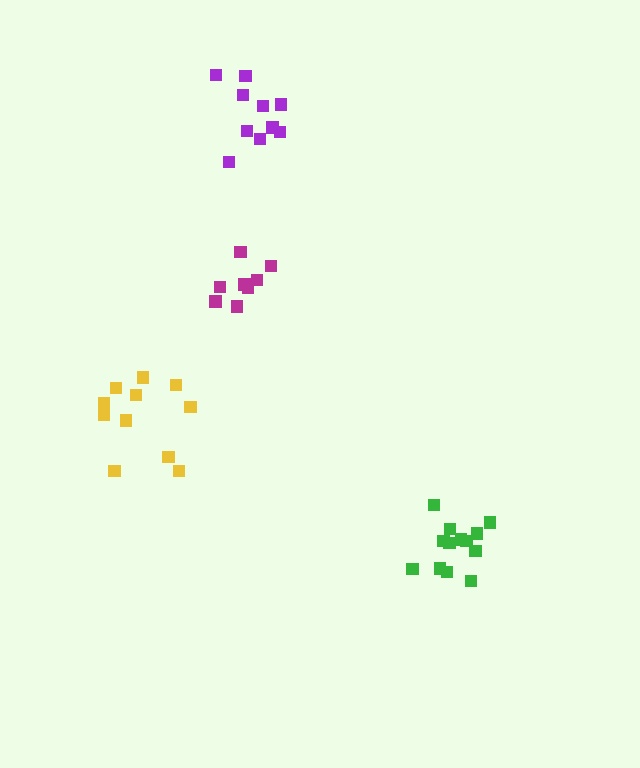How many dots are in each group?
Group 1: 13 dots, Group 2: 11 dots, Group 3: 10 dots, Group 4: 8 dots (42 total).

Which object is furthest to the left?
The yellow cluster is leftmost.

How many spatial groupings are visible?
There are 4 spatial groupings.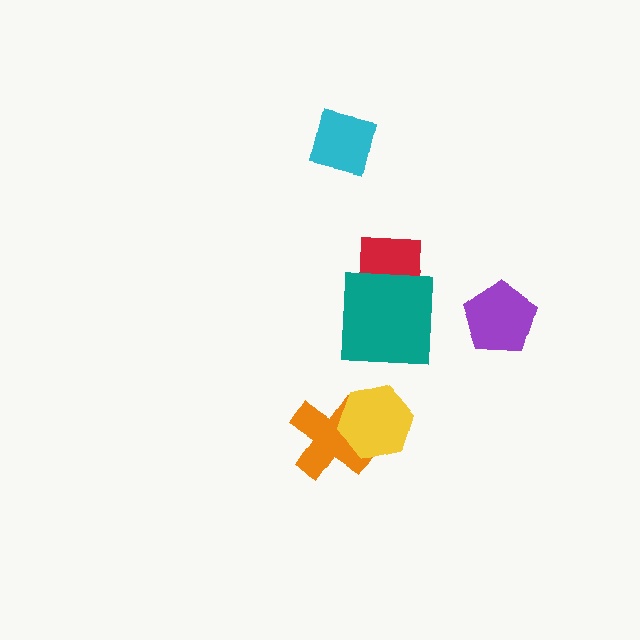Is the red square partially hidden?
Yes, it is partially covered by another shape.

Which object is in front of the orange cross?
The yellow hexagon is in front of the orange cross.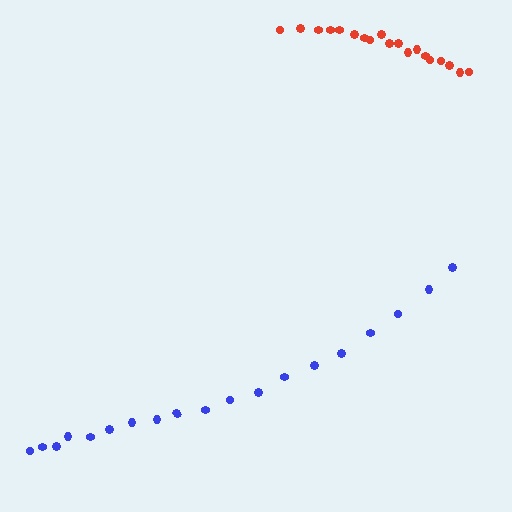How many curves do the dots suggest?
There are 2 distinct paths.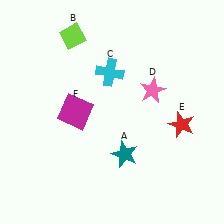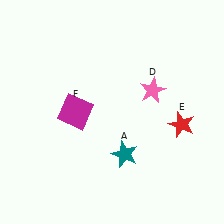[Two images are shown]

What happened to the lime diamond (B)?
The lime diamond (B) was removed in Image 2. It was in the top-left area of Image 1.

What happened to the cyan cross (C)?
The cyan cross (C) was removed in Image 2. It was in the top-left area of Image 1.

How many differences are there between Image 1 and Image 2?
There are 2 differences between the two images.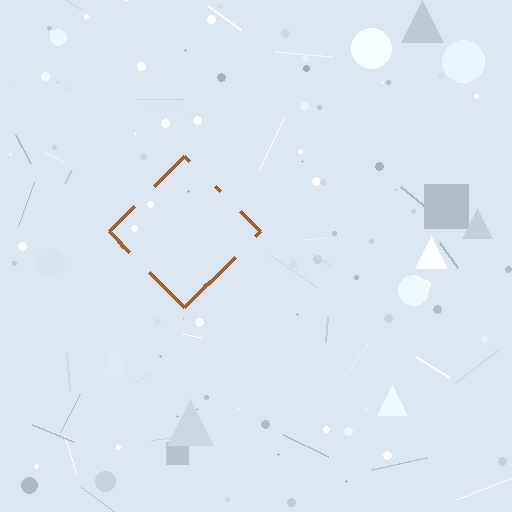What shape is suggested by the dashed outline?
The dashed outline suggests a diamond.